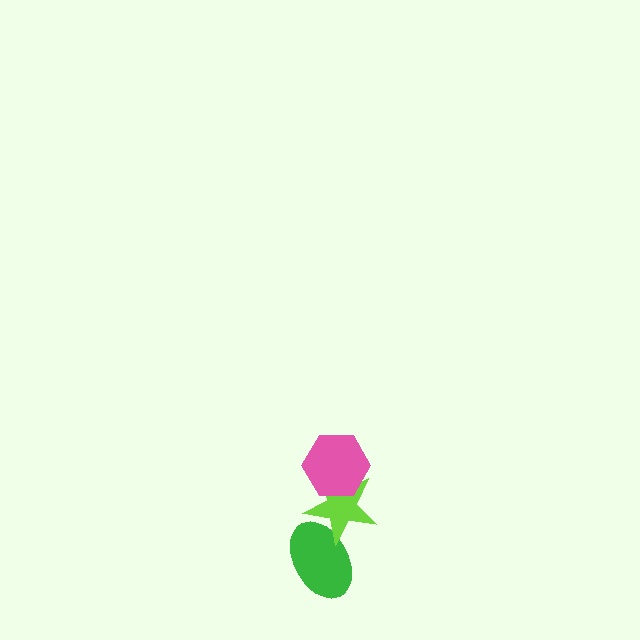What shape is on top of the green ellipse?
The lime star is on top of the green ellipse.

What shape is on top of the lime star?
The pink hexagon is on top of the lime star.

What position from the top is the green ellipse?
The green ellipse is 3rd from the top.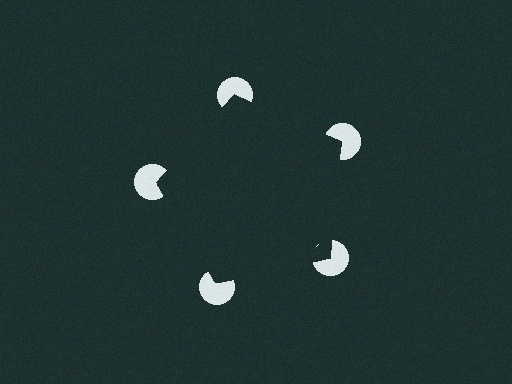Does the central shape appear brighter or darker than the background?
It typically appears slightly darker than the background, even though no actual brightness change is drawn.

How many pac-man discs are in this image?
There are 5 — one at each vertex of the illusory pentagon.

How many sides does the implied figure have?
5 sides.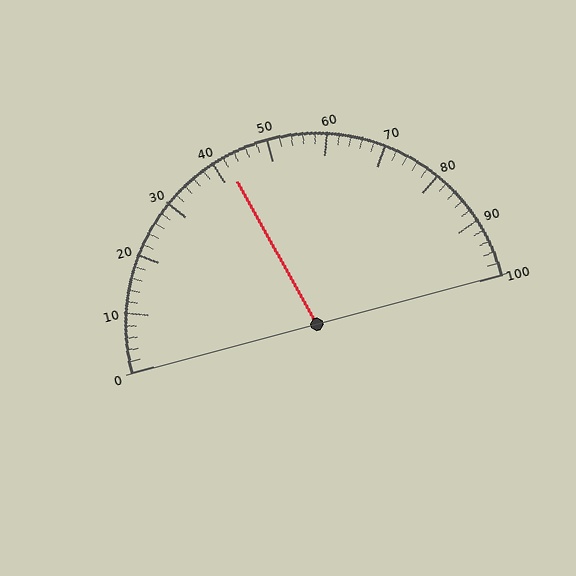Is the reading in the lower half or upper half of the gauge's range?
The reading is in the lower half of the range (0 to 100).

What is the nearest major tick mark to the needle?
The nearest major tick mark is 40.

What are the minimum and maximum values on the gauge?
The gauge ranges from 0 to 100.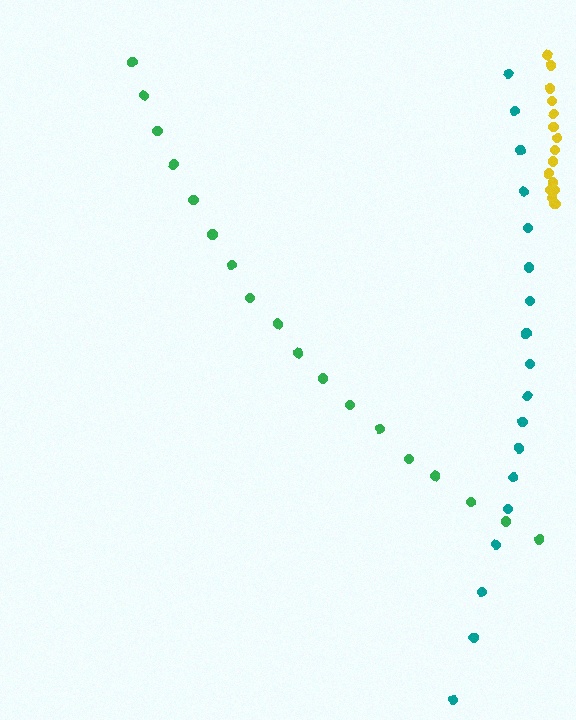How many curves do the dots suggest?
There are 3 distinct paths.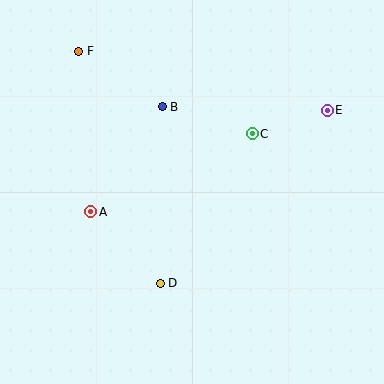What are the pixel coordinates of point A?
Point A is at (91, 212).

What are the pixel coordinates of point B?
Point B is at (162, 107).